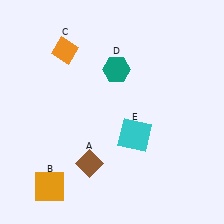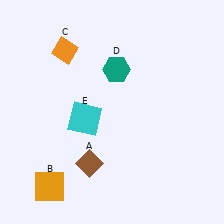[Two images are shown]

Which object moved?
The cyan square (E) moved left.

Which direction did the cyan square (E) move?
The cyan square (E) moved left.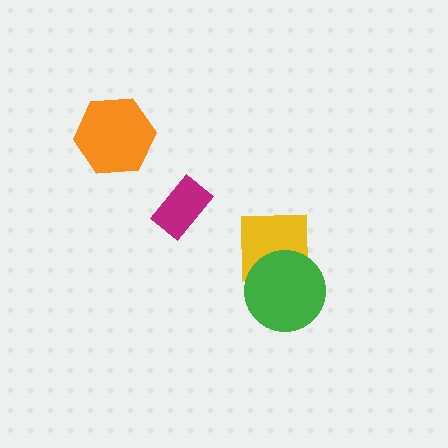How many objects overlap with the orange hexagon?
0 objects overlap with the orange hexagon.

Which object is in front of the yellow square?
The green circle is in front of the yellow square.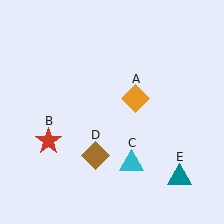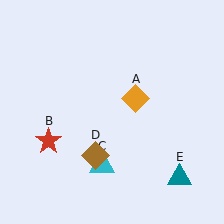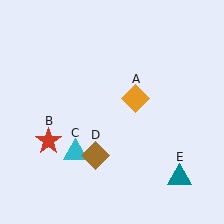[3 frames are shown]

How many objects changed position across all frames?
1 object changed position: cyan triangle (object C).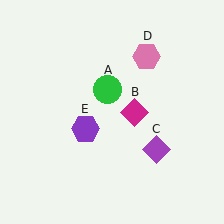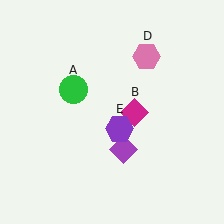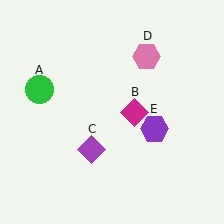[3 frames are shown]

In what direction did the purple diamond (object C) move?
The purple diamond (object C) moved left.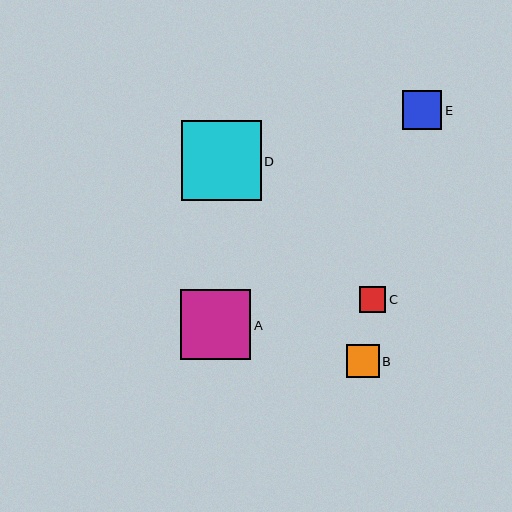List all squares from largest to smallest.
From largest to smallest: D, A, E, B, C.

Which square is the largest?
Square D is the largest with a size of approximately 80 pixels.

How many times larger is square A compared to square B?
Square A is approximately 2.1 times the size of square B.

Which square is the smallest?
Square C is the smallest with a size of approximately 26 pixels.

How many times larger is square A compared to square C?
Square A is approximately 2.7 times the size of square C.